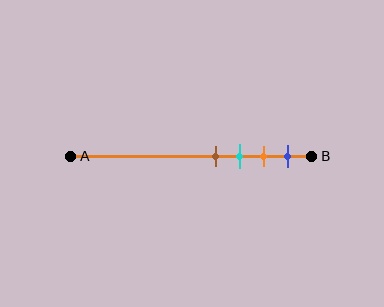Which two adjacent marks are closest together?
The brown and cyan marks are the closest adjacent pair.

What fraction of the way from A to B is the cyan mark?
The cyan mark is approximately 70% (0.7) of the way from A to B.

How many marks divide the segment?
There are 4 marks dividing the segment.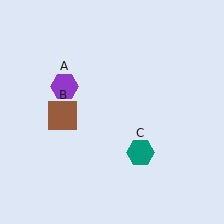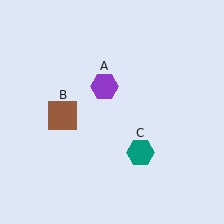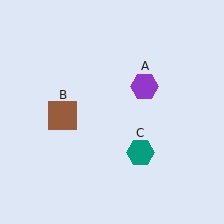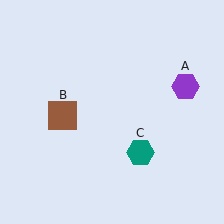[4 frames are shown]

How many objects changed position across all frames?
1 object changed position: purple hexagon (object A).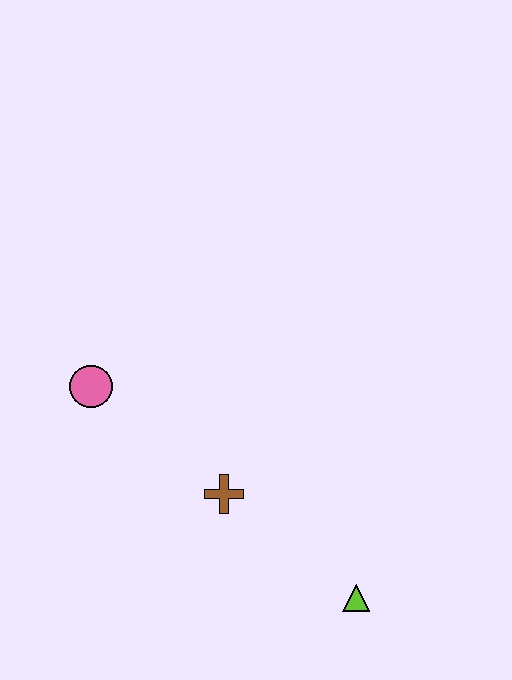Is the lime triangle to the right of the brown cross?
Yes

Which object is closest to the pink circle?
The brown cross is closest to the pink circle.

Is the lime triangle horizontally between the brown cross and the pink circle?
No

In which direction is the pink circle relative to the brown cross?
The pink circle is to the left of the brown cross.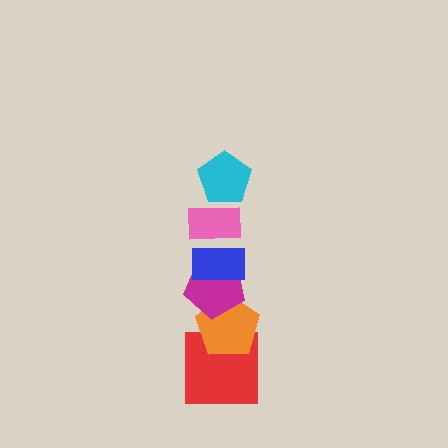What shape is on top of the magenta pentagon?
The blue rectangle is on top of the magenta pentagon.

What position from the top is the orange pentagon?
The orange pentagon is 5th from the top.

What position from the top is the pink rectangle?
The pink rectangle is 2nd from the top.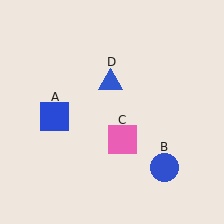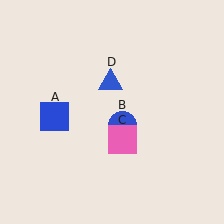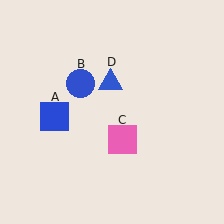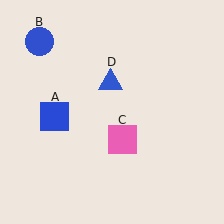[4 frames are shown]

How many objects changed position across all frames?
1 object changed position: blue circle (object B).